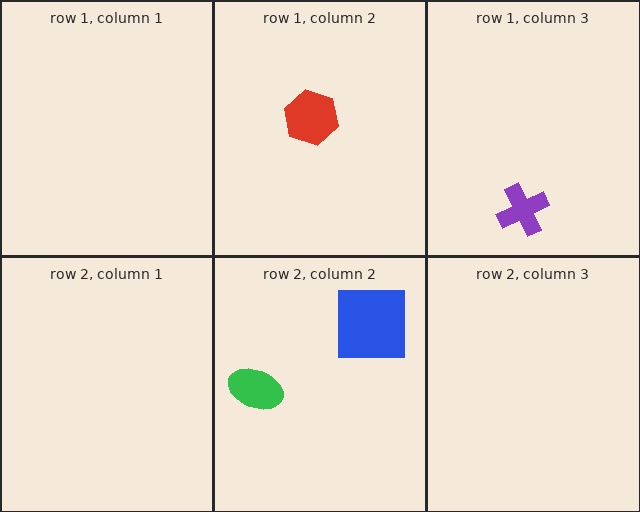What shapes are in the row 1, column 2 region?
The red hexagon.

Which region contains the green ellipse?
The row 2, column 2 region.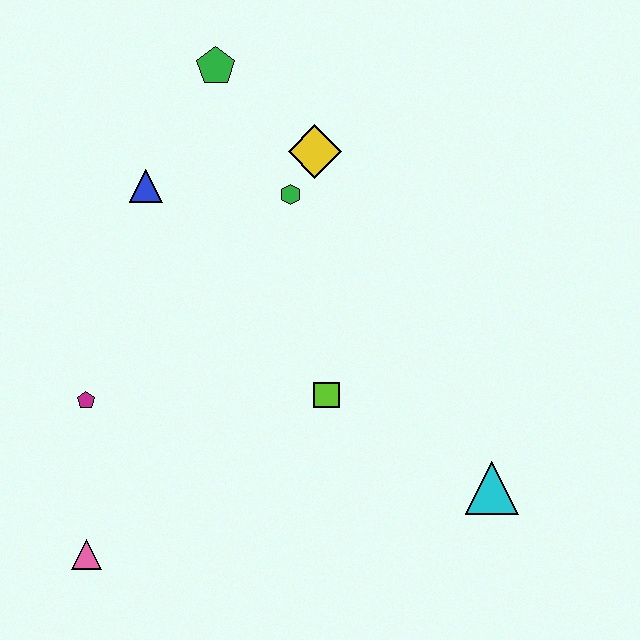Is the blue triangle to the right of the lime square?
No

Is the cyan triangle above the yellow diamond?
No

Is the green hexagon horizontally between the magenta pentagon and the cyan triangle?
Yes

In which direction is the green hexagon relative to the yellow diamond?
The green hexagon is below the yellow diamond.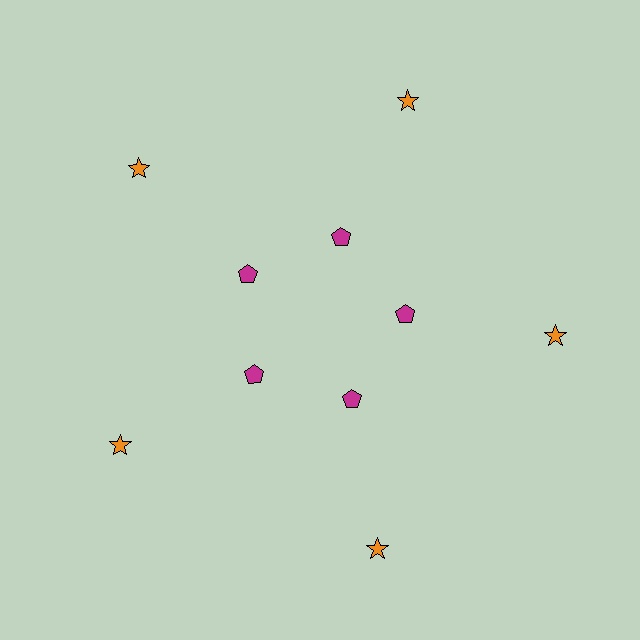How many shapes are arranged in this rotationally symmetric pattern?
There are 10 shapes, arranged in 5 groups of 2.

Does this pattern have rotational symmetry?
Yes, this pattern has 5-fold rotational symmetry. It looks the same after rotating 72 degrees around the center.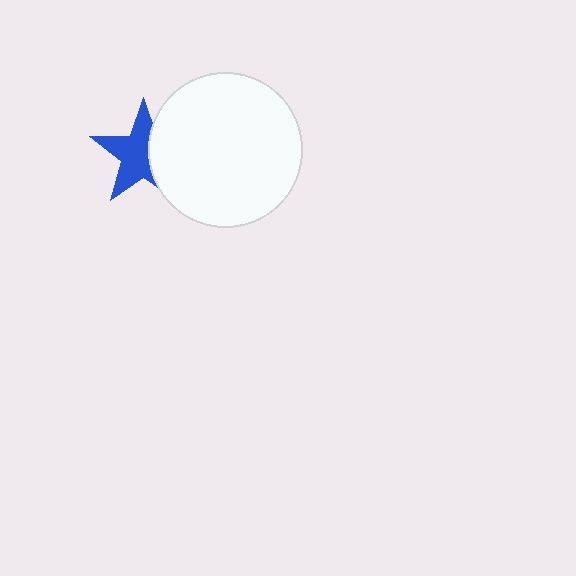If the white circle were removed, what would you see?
You would see the complete blue star.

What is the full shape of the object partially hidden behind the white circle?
The partially hidden object is a blue star.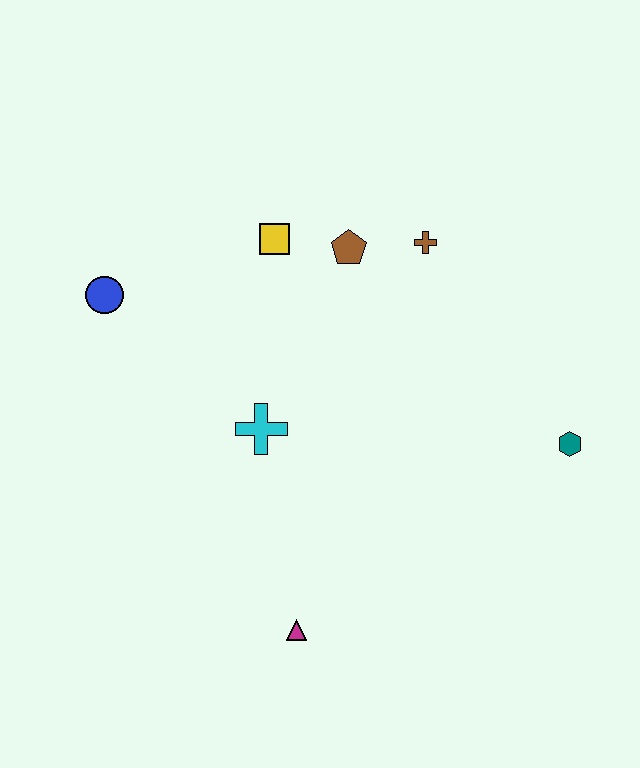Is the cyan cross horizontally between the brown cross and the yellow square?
No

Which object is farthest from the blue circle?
The teal hexagon is farthest from the blue circle.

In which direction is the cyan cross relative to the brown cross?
The cyan cross is below the brown cross.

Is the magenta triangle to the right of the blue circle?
Yes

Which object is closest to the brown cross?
The brown pentagon is closest to the brown cross.